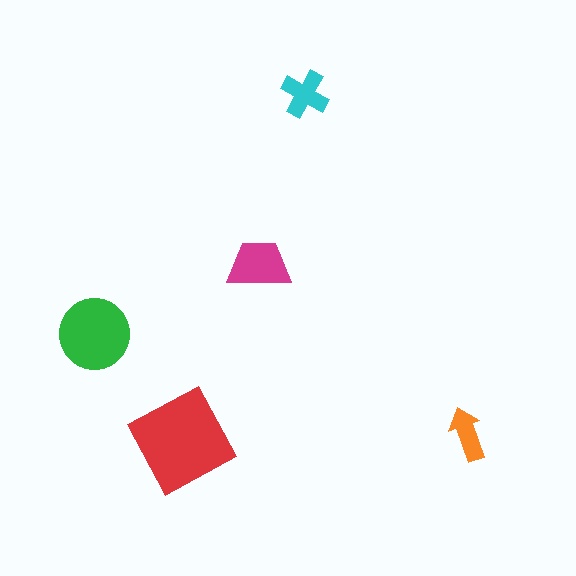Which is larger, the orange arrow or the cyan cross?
The cyan cross.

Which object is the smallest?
The orange arrow.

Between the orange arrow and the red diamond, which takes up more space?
The red diamond.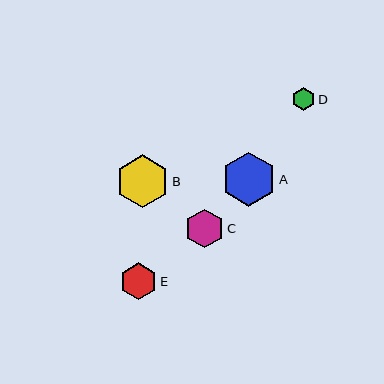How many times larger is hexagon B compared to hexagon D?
Hexagon B is approximately 2.3 times the size of hexagon D.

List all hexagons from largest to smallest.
From largest to smallest: A, B, C, E, D.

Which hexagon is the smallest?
Hexagon D is the smallest with a size of approximately 23 pixels.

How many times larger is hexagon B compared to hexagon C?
Hexagon B is approximately 1.4 times the size of hexagon C.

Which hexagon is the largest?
Hexagon A is the largest with a size of approximately 54 pixels.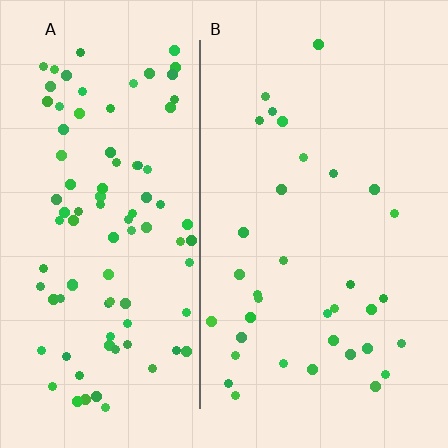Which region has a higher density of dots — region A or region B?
A (the left).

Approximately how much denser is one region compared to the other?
Approximately 2.7× — region A over region B.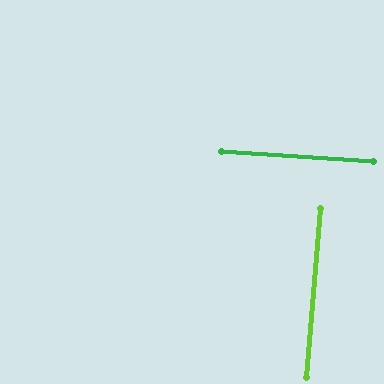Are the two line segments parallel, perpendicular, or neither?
Perpendicular — they meet at approximately 89°.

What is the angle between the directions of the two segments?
Approximately 89 degrees.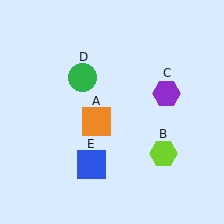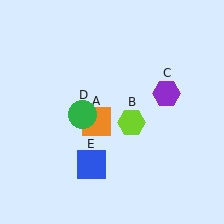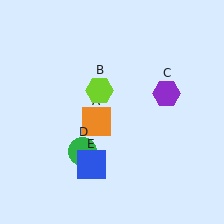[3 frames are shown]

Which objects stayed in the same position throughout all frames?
Orange square (object A) and purple hexagon (object C) and blue square (object E) remained stationary.